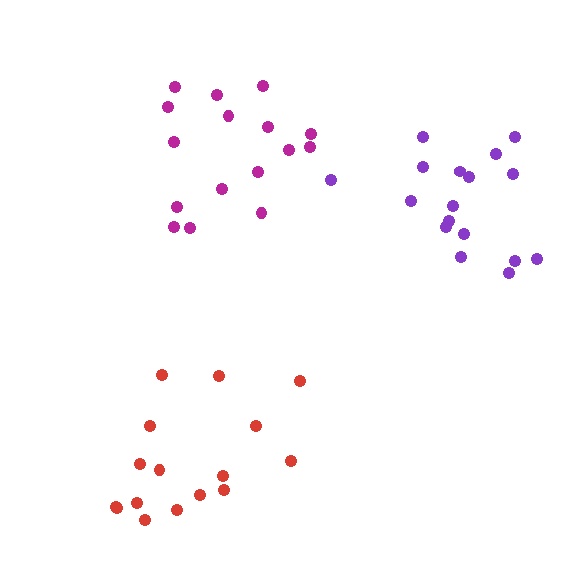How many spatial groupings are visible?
There are 3 spatial groupings.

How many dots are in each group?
Group 1: 17 dots, Group 2: 16 dots, Group 3: 16 dots (49 total).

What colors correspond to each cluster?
The clusters are colored: purple, magenta, red.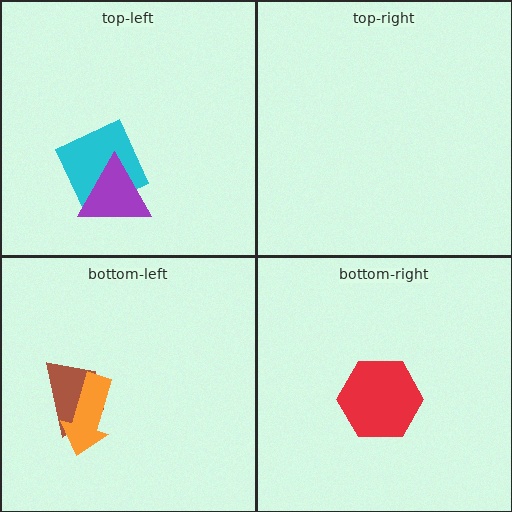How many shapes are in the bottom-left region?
2.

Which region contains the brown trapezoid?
The bottom-left region.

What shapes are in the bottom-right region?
The red hexagon.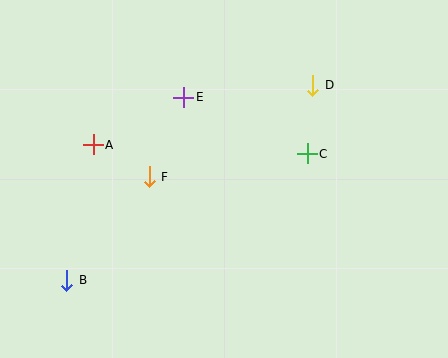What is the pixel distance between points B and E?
The distance between B and E is 217 pixels.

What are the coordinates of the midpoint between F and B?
The midpoint between F and B is at (108, 229).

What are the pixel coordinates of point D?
Point D is at (313, 85).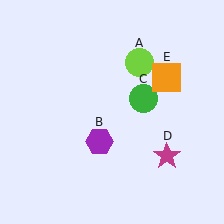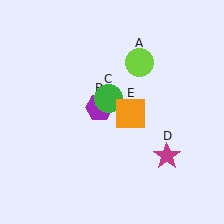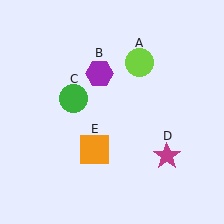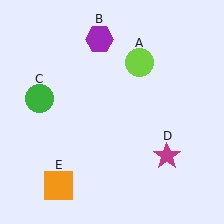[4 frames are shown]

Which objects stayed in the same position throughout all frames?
Lime circle (object A) and magenta star (object D) remained stationary.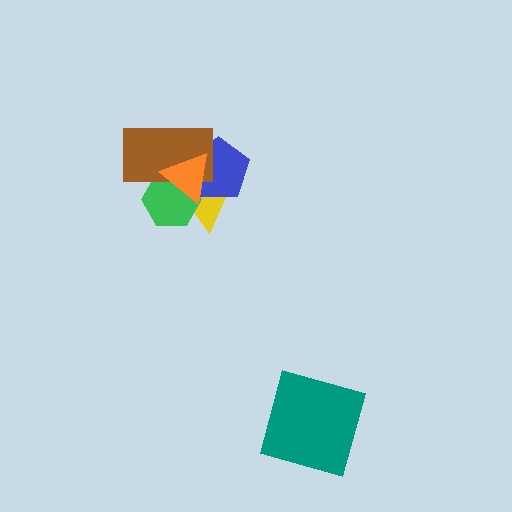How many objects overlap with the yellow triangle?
4 objects overlap with the yellow triangle.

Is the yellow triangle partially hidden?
Yes, it is partially covered by another shape.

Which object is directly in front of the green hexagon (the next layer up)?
The brown rectangle is directly in front of the green hexagon.